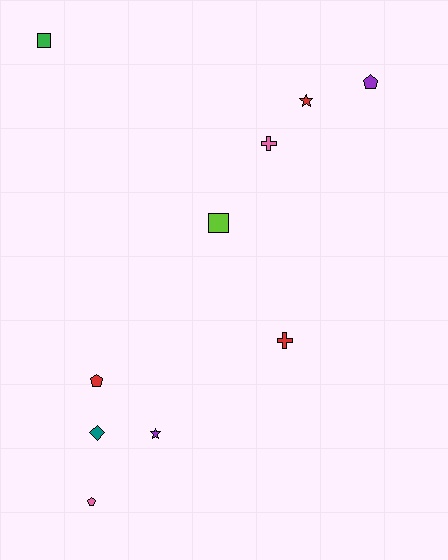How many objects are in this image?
There are 10 objects.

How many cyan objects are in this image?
There are no cyan objects.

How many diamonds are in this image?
There is 1 diamond.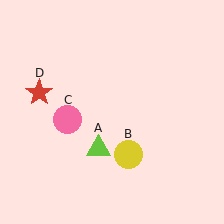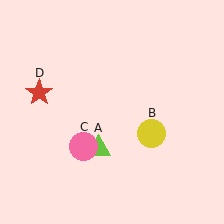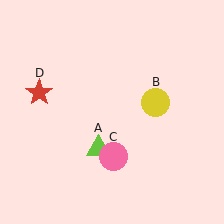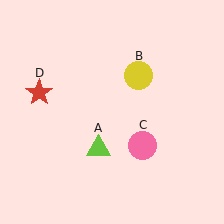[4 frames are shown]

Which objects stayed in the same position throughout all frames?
Lime triangle (object A) and red star (object D) remained stationary.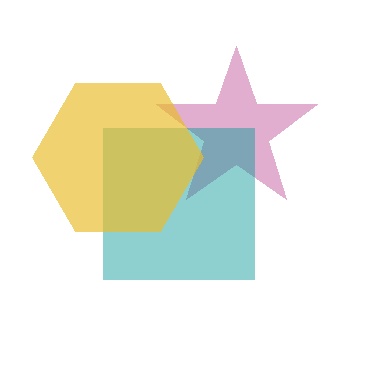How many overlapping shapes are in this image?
There are 3 overlapping shapes in the image.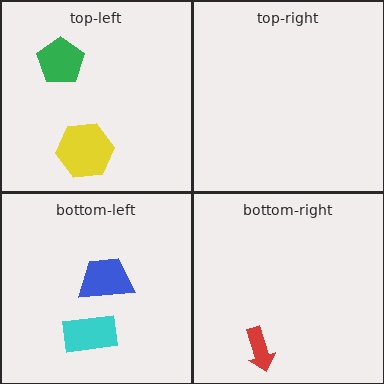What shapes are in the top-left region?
The yellow hexagon, the green pentagon.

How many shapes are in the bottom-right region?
1.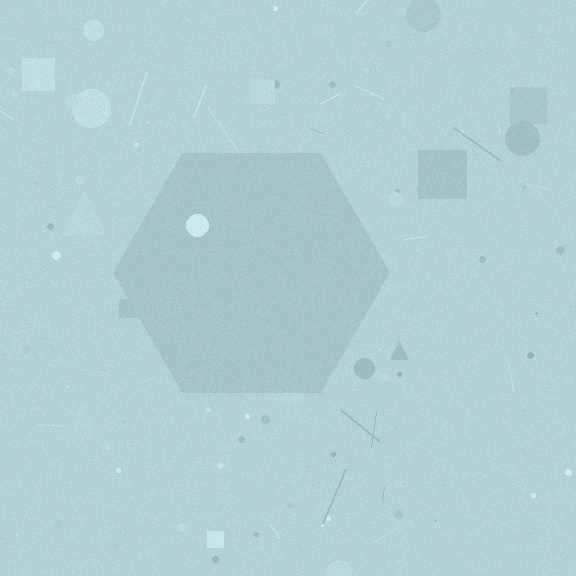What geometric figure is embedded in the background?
A hexagon is embedded in the background.